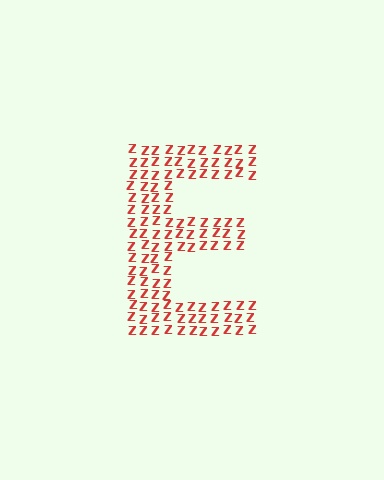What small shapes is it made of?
It is made of small letter Z's.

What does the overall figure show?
The overall figure shows the letter E.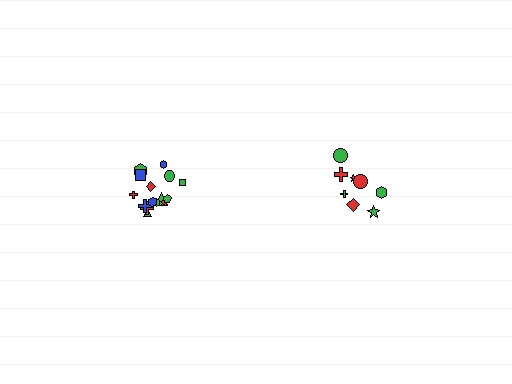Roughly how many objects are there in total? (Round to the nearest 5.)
Roughly 25 objects in total.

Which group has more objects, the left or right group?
The left group.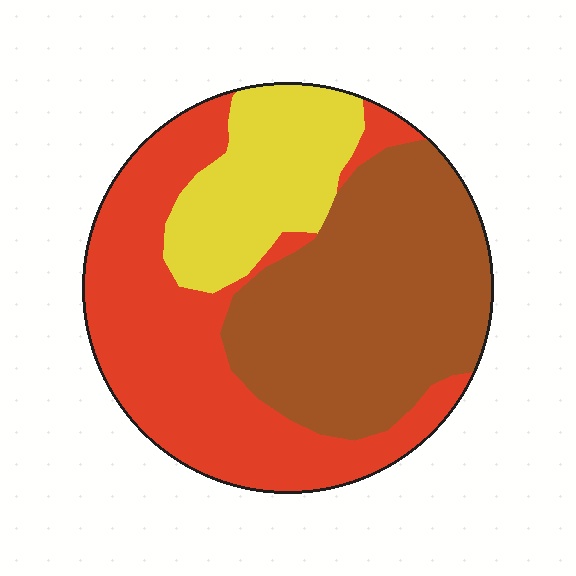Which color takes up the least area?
Yellow, at roughly 20%.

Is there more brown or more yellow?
Brown.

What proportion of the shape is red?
Red takes up between a third and a half of the shape.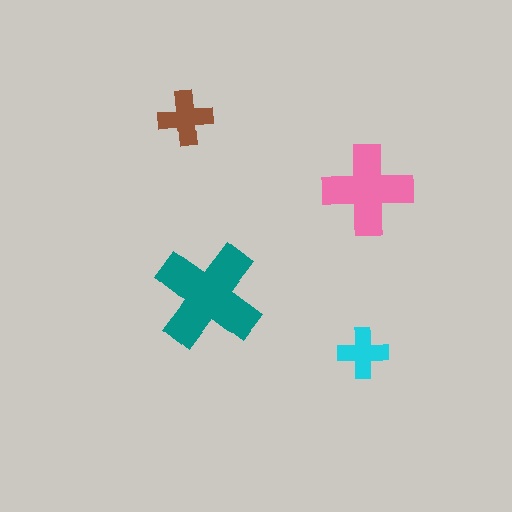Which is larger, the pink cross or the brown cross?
The pink one.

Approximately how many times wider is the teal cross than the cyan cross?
About 2 times wider.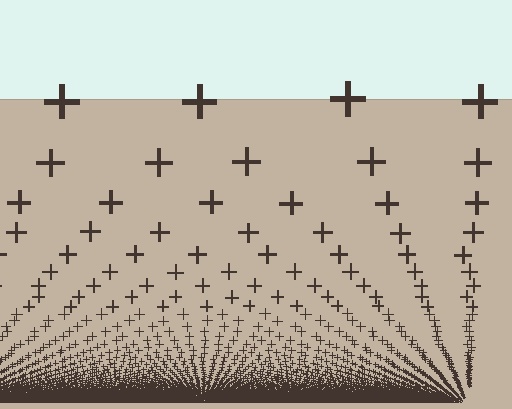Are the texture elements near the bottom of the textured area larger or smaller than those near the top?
Smaller. The gradient is inverted — elements near the bottom are smaller and denser.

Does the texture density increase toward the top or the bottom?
Density increases toward the bottom.